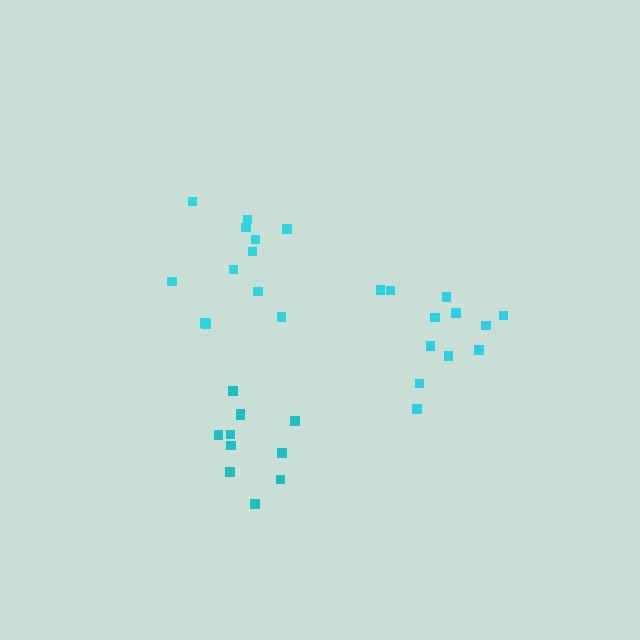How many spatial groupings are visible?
There are 3 spatial groupings.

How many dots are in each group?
Group 1: 12 dots, Group 2: 11 dots, Group 3: 12 dots (35 total).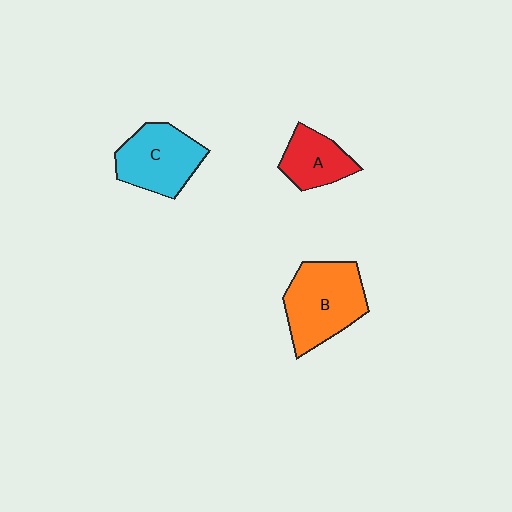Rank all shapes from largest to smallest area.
From largest to smallest: B (orange), C (cyan), A (red).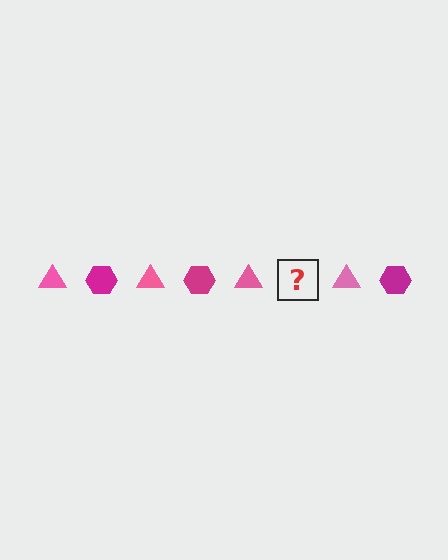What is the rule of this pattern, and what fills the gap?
The rule is that the pattern alternates between pink triangle and magenta hexagon. The gap should be filled with a magenta hexagon.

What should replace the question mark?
The question mark should be replaced with a magenta hexagon.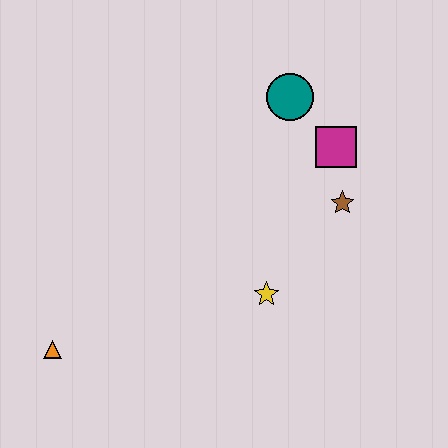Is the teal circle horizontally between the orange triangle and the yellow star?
No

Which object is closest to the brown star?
The magenta square is closest to the brown star.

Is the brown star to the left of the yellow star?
No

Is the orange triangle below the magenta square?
Yes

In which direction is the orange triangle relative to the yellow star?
The orange triangle is to the left of the yellow star.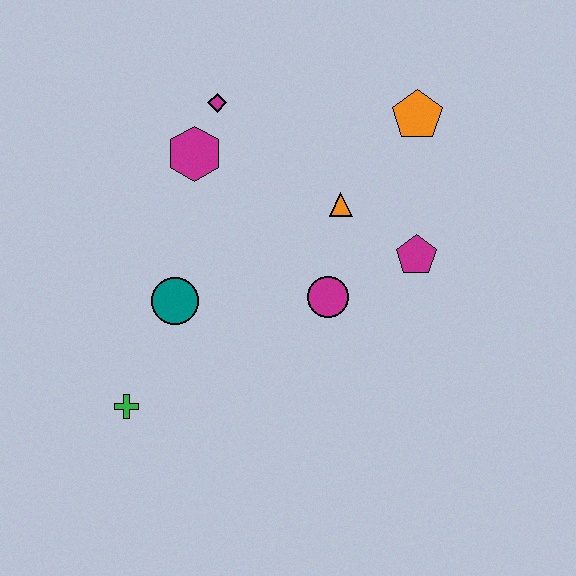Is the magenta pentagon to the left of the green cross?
No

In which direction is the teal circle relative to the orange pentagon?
The teal circle is to the left of the orange pentagon.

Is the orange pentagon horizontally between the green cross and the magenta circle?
No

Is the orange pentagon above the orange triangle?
Yes